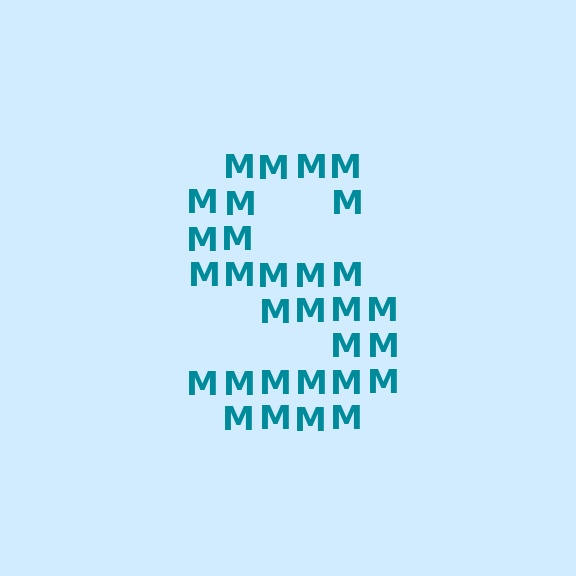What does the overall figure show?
The overall figure shows the letter S.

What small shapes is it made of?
It is made of small letter M's.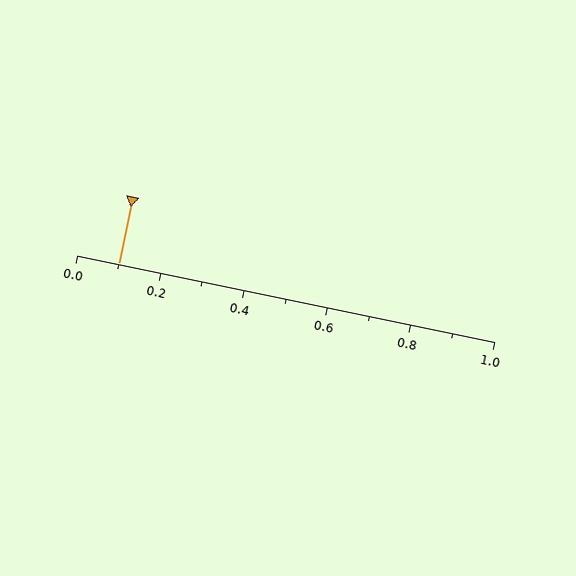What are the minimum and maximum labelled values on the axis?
The axis runs from 0.0 to 1.0.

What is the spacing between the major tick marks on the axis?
The major ticks are spaced 0.2 apart.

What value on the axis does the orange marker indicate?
The marker indicates approximately 0.1.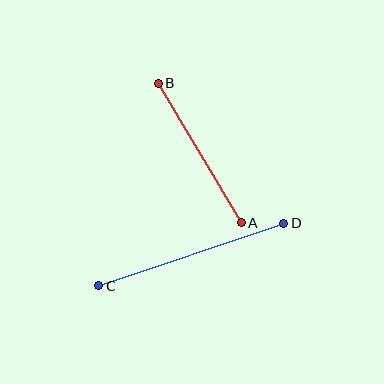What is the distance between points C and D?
The distance is approximately 195 pixels.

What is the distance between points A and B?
The distance is approximately 162 pixels.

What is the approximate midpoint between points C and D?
The midpoint is at approximately (191, 255) pixels.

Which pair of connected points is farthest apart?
Points C and D are farthest apart.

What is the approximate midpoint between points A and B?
The midpoint is at approximately (200, 153) pixels.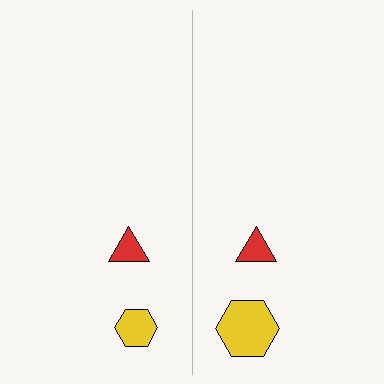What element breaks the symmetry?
The yellow hexagon on the right side has a different size than its mirror counterpart.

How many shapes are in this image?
There are 4 shapes in this image.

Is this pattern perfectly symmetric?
No, the pattern is not perfectly symmetric. The yellow hexagon on the right side has a different size than its mirror counterpart.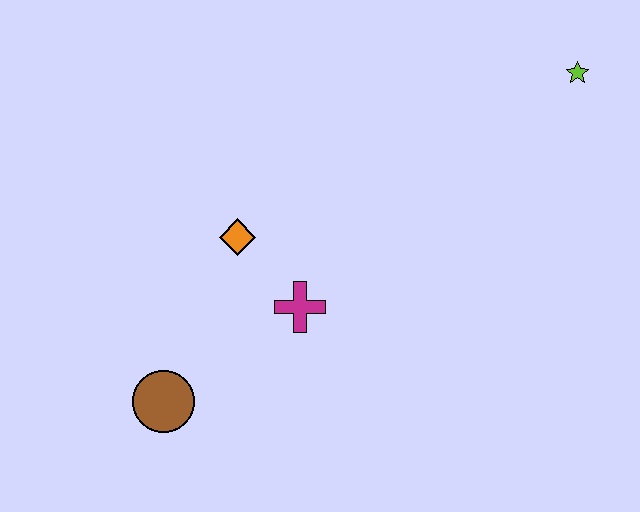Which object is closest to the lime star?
The magenta cross is closest to the lime star.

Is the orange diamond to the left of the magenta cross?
Yes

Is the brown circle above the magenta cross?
No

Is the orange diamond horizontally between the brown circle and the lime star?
Yes